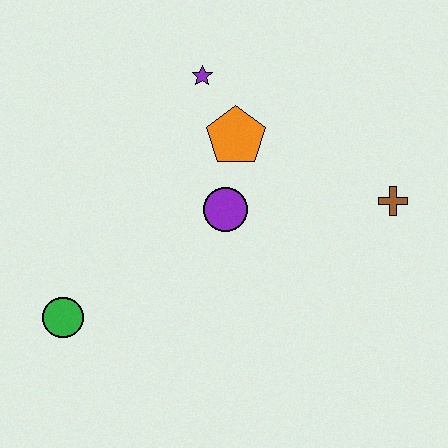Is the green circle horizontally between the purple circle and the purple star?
No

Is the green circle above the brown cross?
No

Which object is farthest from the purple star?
The green circle is farthest from the purple star.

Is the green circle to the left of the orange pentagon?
Yes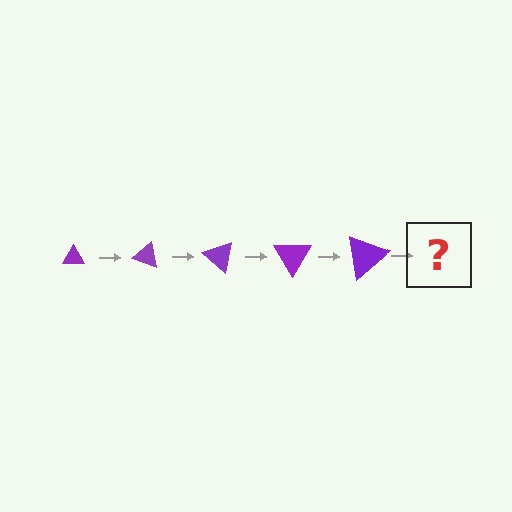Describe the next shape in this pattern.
It should be a triangle, larger than the previous one and rotated 100 degrees from the start.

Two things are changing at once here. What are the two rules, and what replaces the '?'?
The two rules are that the triangle grows larger each step and it rotates 20 degrees each step. The '?' should be a triangle, larger than the previous one and rotated 100 degrees from the start.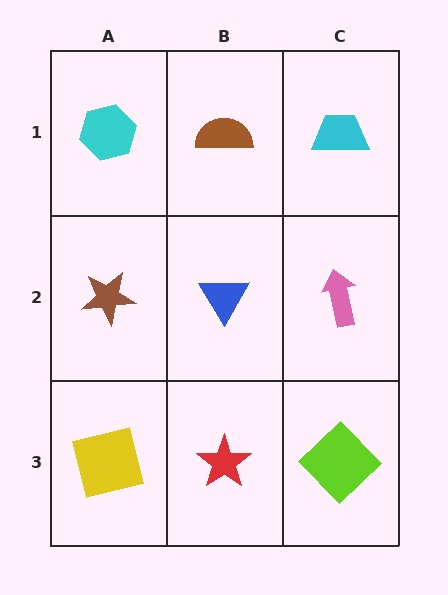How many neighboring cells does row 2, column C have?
3.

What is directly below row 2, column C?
A lime diamond.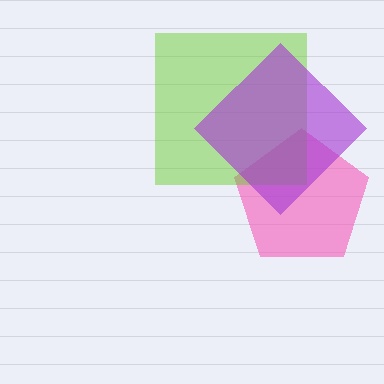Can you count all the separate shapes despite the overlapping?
Yes, there are 3 separate shapes.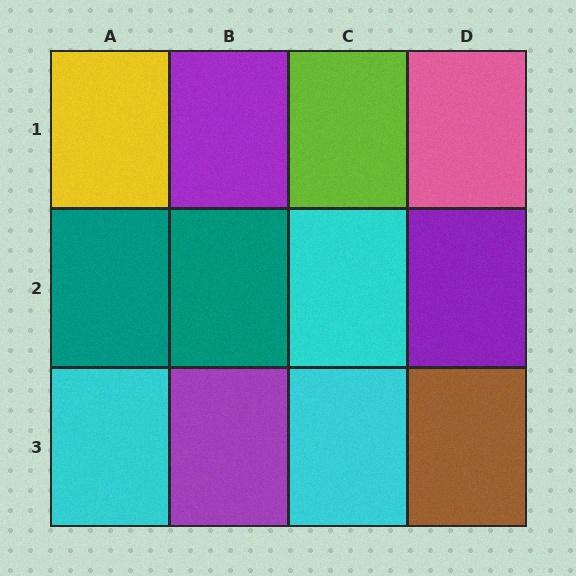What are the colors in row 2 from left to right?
Teal, teal, cyan, purple.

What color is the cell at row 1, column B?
Purple.